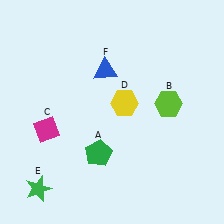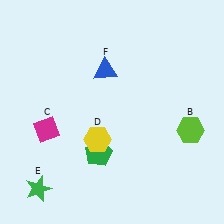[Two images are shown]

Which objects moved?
The objects that moved are: the lime hexagon (B), the yellow hexagon (D).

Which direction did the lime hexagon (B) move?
The lime hexagon (B) moved down.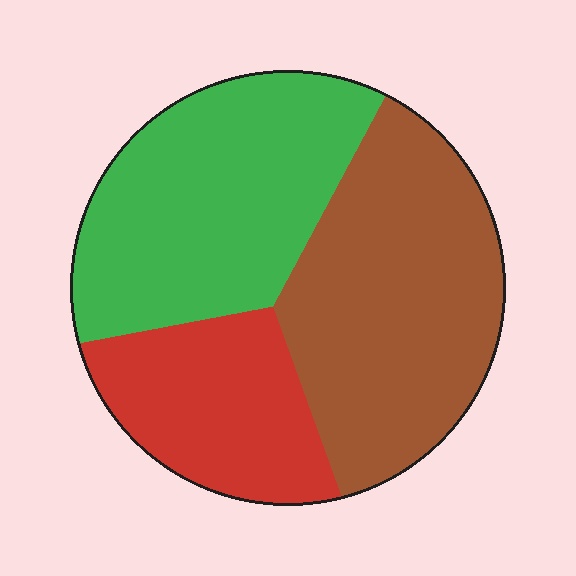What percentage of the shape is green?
Green covers roughly 35% of the shape.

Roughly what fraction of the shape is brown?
Brown covers roughly 40% of the shape.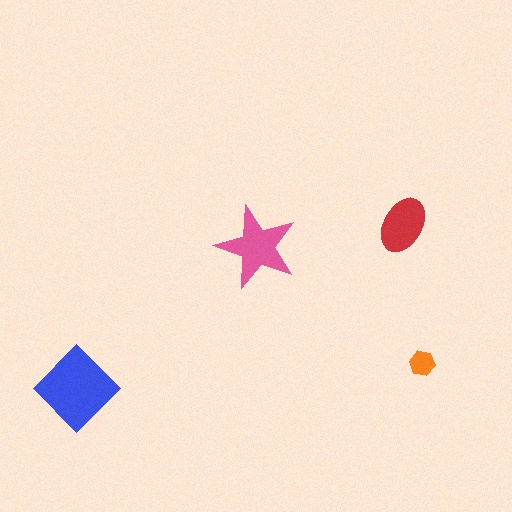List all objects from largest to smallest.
The blue diamond, the pink star, the red ellipse, the orange hexagon.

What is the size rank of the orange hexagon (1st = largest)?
4th.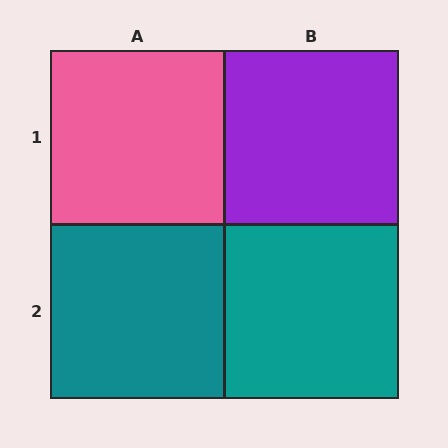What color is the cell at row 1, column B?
Purple.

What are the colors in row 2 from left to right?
Teal, teal.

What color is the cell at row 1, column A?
Pink.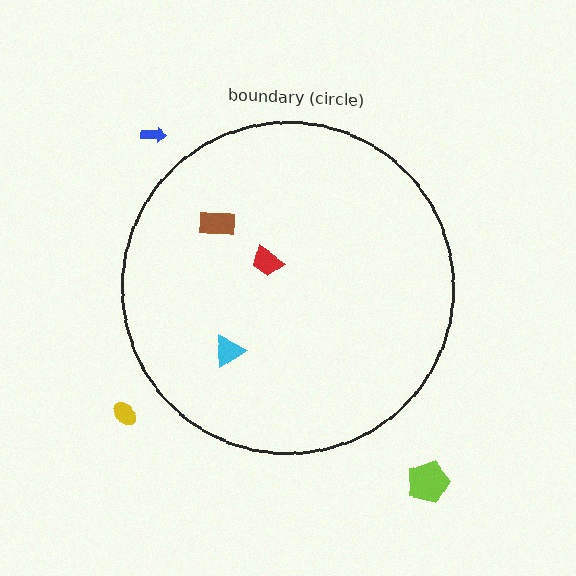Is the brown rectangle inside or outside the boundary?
Inside.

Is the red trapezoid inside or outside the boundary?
Inside.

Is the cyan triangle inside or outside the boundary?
Inside.